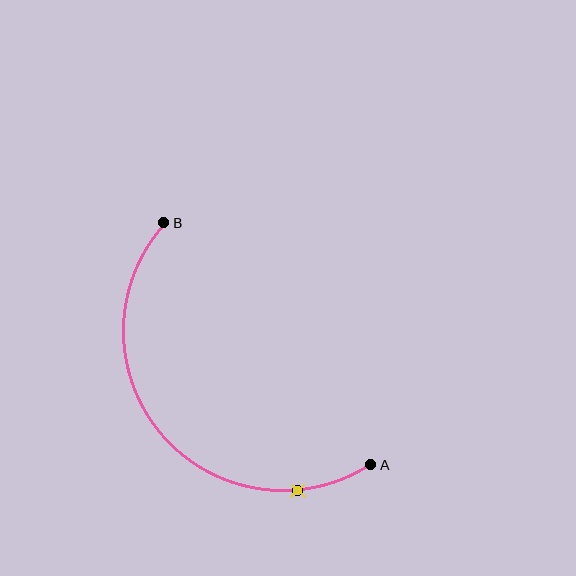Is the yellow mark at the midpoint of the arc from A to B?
No. The yellow mark lies on the arc but is closer to endpoint A. The arc midpoint would be at the point on the curve equidistant along the arc from both A and B.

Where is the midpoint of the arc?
The arc midpoint is the point on the curve farthest from the straight line joining A and B. It sits below and to the left of that line.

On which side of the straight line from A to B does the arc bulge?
The arc bulges below and to the left of the straight line connecting A and B.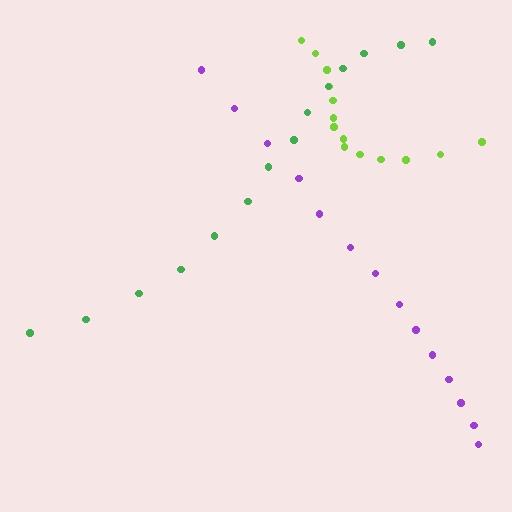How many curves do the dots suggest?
There are 3 distinct paths.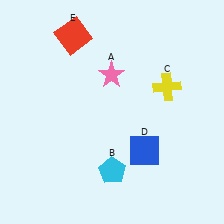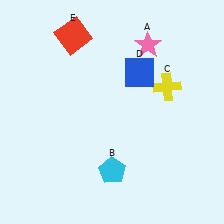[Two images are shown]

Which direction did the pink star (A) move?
The pink star (A) moved right.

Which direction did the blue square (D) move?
The blue square (D) moved up.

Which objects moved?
The objects that moved are: the pink star (A), the blue square (D).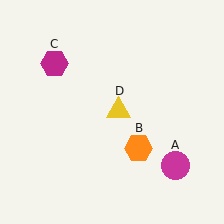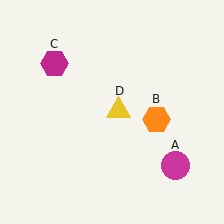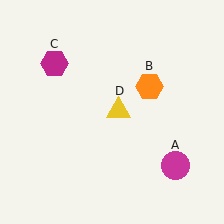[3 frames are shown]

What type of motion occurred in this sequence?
The orange hexagon (object B) rotated counterclockwise around the center of the scene.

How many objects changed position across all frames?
1 object changed position: orange hexagon (object B).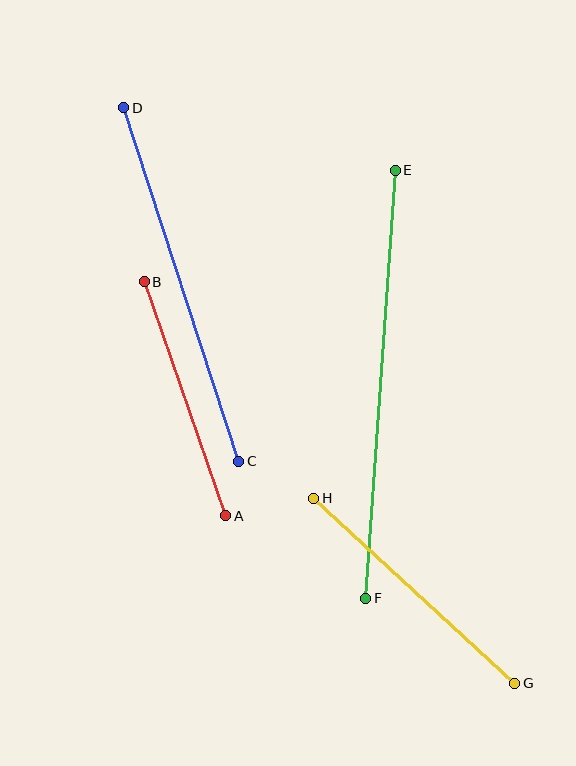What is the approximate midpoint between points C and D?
The midpoint is at approximately (181, 284) pixels.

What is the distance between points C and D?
The distance is approximately 372 pixels.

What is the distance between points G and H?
The distance is approximately 273 pixels.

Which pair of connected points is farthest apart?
Points E and F are farthest apart.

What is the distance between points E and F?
The distance is approximately 429 pixels.